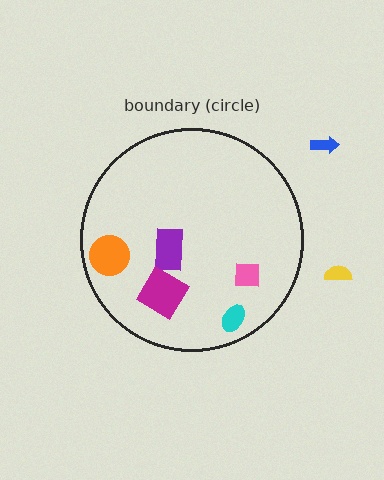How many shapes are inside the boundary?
5 inside, 2 outside.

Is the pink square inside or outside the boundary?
Inside.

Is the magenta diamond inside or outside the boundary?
Inside.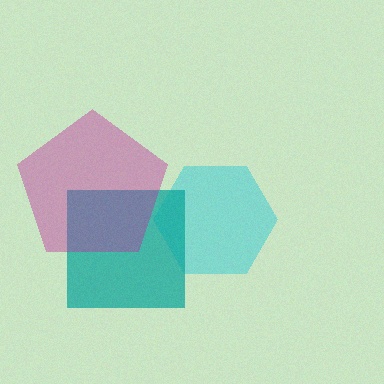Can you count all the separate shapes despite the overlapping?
Yes, there are 3 separate shapes.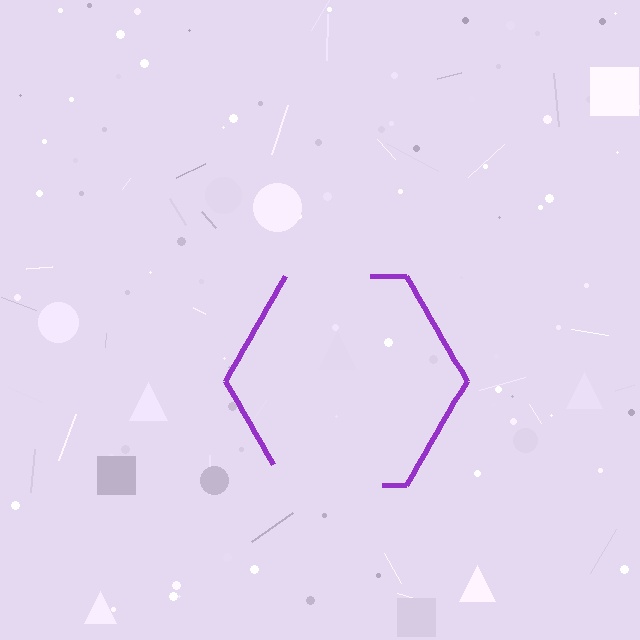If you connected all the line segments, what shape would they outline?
They would outline a hexagon.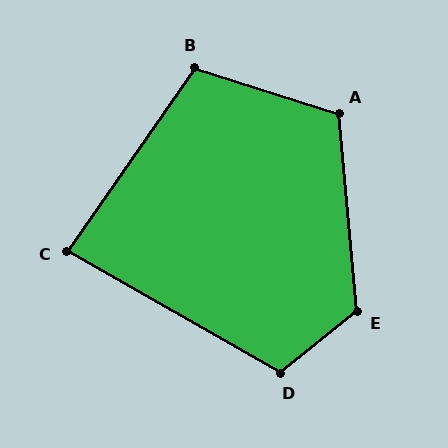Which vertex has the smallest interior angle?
C, at approximately 85 degrees.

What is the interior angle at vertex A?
Approximately 113 degrees (obtuse).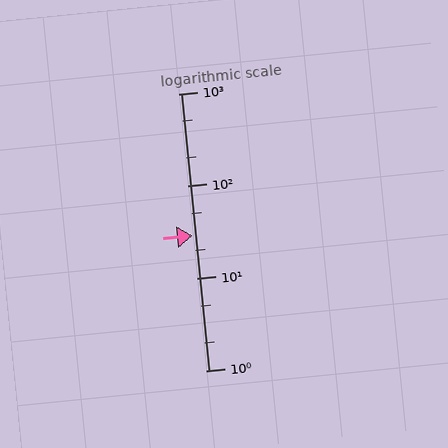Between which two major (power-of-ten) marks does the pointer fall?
The pointer is between 10 and 100.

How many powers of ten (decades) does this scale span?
The scale spans 3 decades, from 1 to 1000.